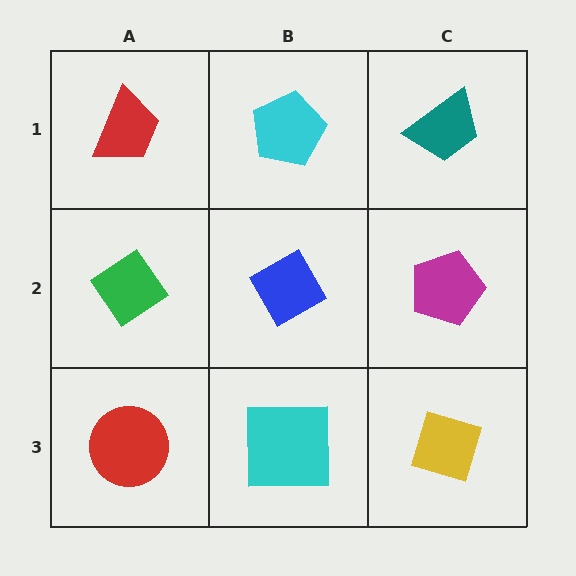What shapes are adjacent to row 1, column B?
A blue diamond (row 2, column B), a red trapezoid (row 1, column A), a teal trapezoid (row 1, column C).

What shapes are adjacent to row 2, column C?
A teal trapezoid (row 1, column C), a yellow diamond (row 3, column C), a blue diamond (row 2, column B).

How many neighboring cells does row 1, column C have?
2.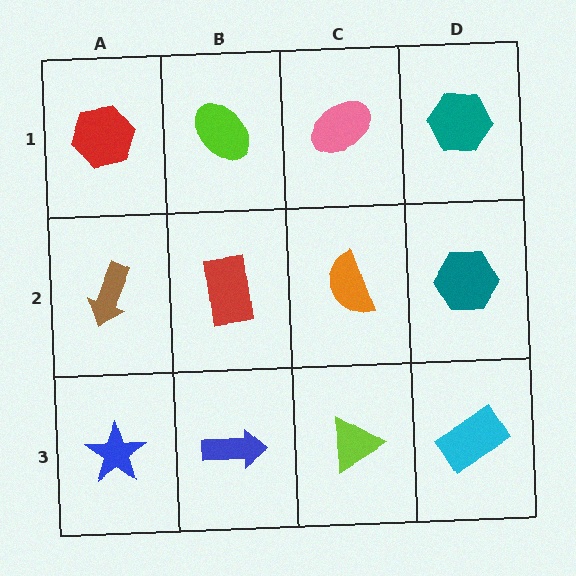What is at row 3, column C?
A lime triangle.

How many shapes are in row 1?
4 shapes.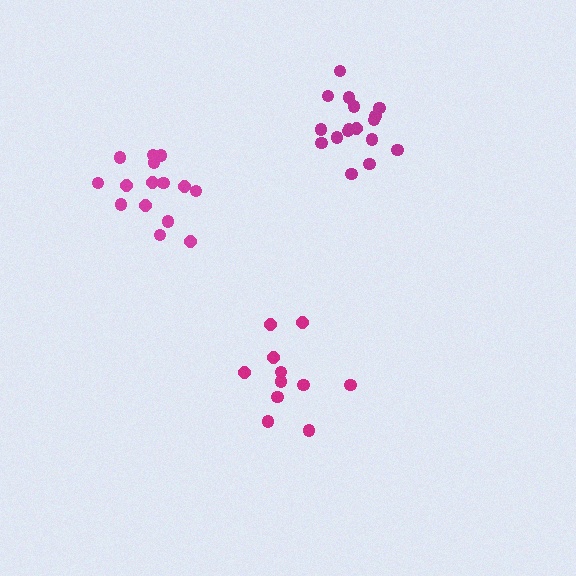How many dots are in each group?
Group 1: 15 dots, Group 2: 11 dots, Group 3: 17 dots (43 total).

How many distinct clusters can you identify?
There are 3 distinct clusters.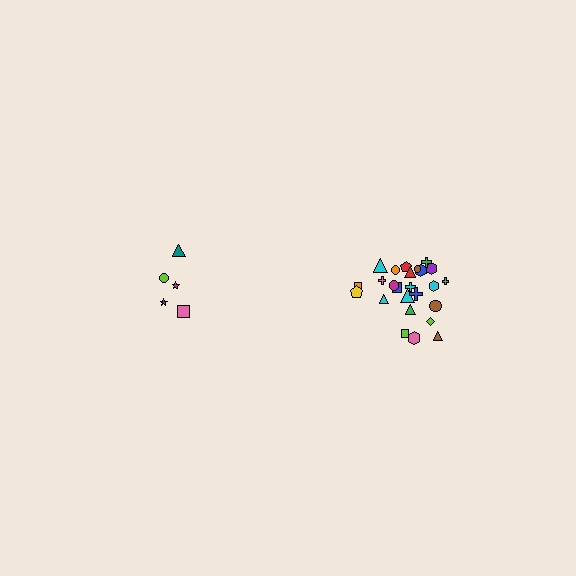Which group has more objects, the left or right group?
The right group.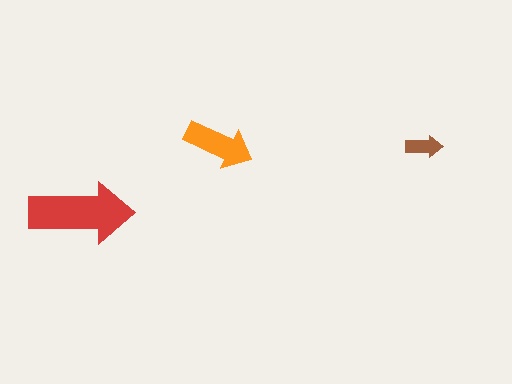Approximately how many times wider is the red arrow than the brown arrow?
About 3 times wider.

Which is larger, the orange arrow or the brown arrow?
The orange one.